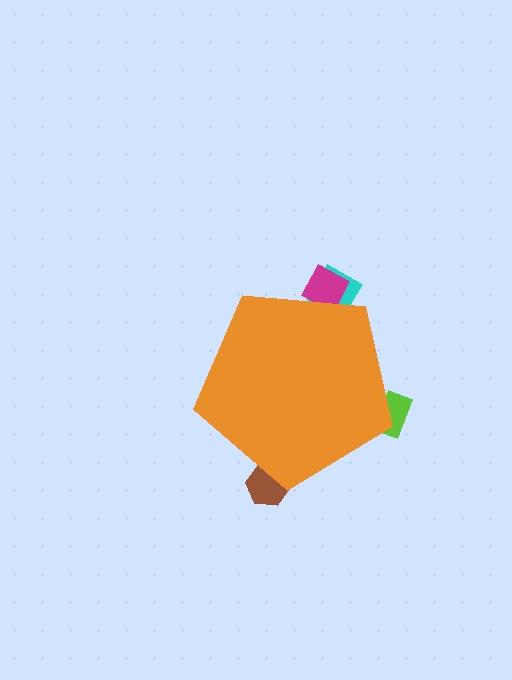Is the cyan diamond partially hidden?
Yes, the cyan diamond is partially hidden behind the orange pentagon.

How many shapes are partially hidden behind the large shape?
4 shapes are partially hidden.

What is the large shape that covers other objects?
An orange pentagon.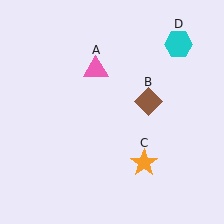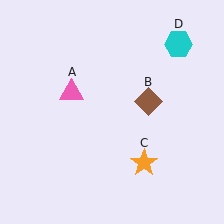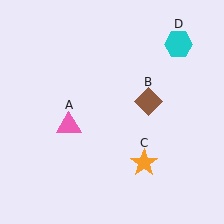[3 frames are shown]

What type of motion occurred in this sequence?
The pink triangle (object A) rotated counterclockwise around the center of the scene.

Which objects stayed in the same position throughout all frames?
Brown diamond (object B) and orange star (object C) and cyan hexagon (object D) remained stationary.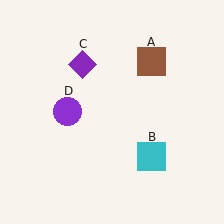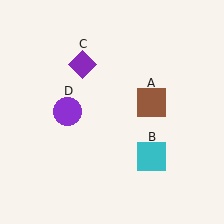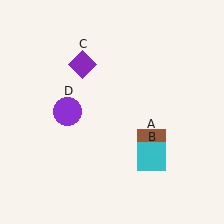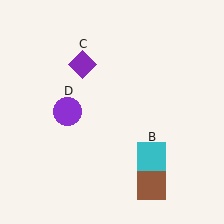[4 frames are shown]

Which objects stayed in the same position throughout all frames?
Cyan square (object B) and purple diamond (object C) and purple circle (object D) remained stationary.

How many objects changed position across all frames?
1 object changed position: brown square (object A).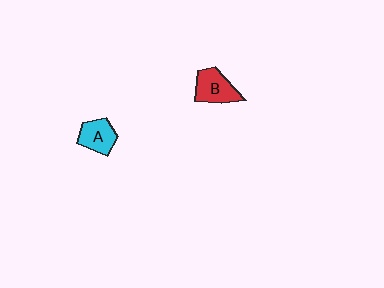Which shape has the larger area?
Shape B (red).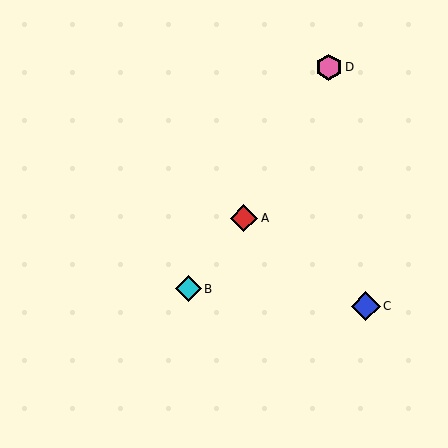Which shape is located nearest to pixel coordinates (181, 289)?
The cyan diamond (labeled B) at (188, 289) is nearest to that location.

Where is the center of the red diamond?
The center of the red diamond is at (244, 218).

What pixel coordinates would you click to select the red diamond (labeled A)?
Click at (244, 218) to select the red diamond A.